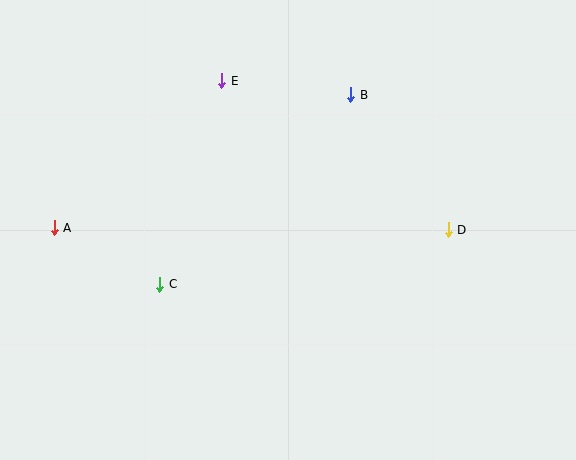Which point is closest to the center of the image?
Point C at (160, 284) is closest to the center.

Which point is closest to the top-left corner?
Point A is closest to the top-left corner.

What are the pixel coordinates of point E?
Point E is at (222, 81).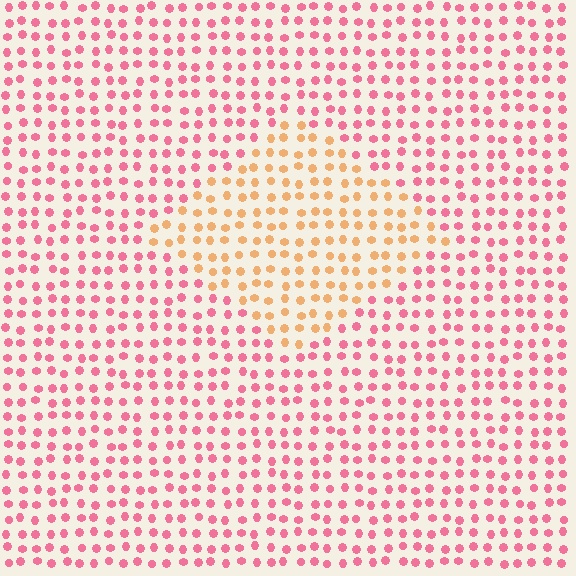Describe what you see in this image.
The image is filled with small pink elements in a uniform arrangement. A diamond-shaped region is visible where the elements are tinted to a slightly different hue, forming a subtle color boundary.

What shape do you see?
I see a diamond.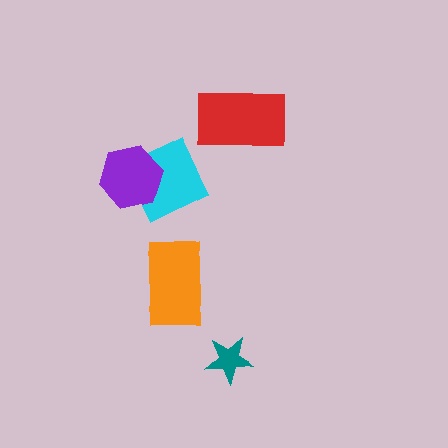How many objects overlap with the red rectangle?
0 objects overlap with the red rectangle.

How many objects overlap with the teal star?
0 objects overlap with the teal star.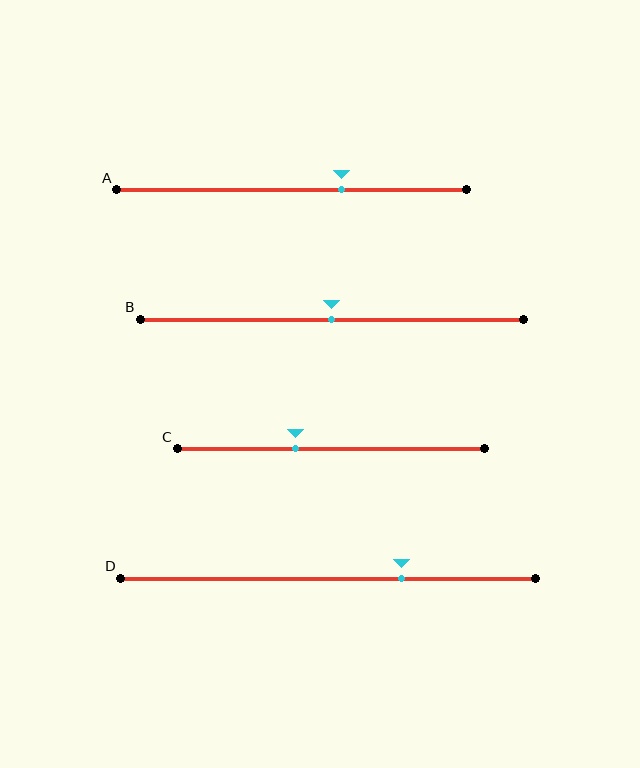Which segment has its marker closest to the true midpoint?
Segment B has its marker closest to the true midpoint.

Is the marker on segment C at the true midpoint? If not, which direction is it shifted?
No, the marker on segment C is shifted to the left by about 12% of the segment length.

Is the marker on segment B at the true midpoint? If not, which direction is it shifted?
Yes, the marker on segment B is at the true midpoint.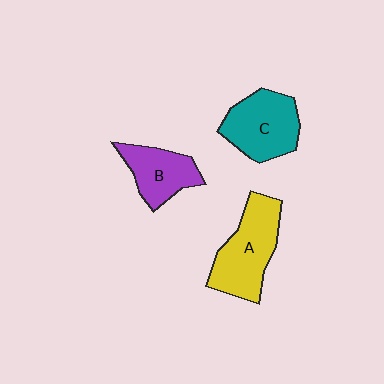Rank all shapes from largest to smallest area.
From largest to smallest: A (yellow), C (teal), B (purple).